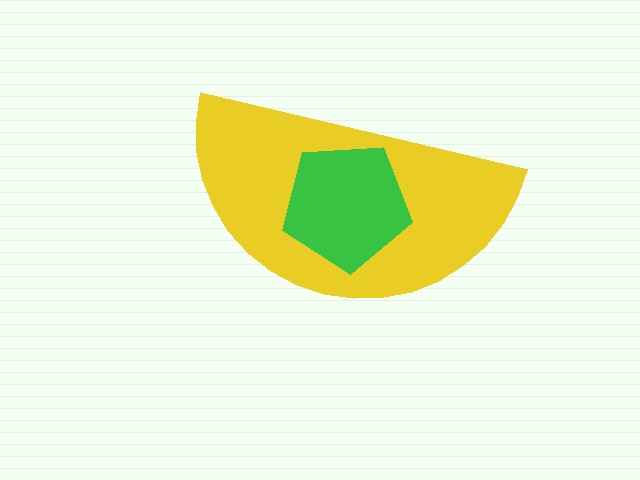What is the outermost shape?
The yellow semicircle.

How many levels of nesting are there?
2.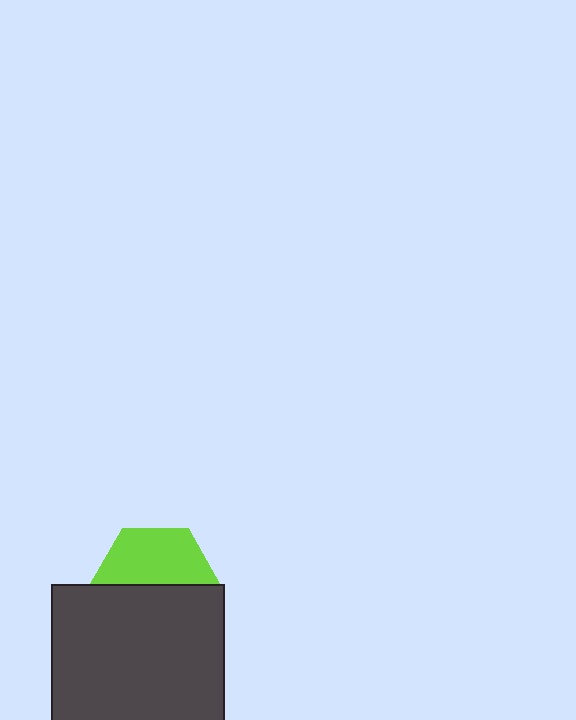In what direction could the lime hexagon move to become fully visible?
The lime hexagon could move up. That would shift it out from behind the dark gray square entirely.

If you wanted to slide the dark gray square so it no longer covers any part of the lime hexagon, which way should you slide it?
Slide it down — that is the most direct way to separate the two shapes.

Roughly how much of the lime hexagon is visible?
About half of it is visible (roughly 48%).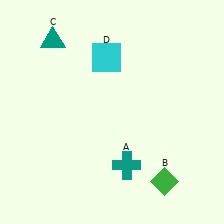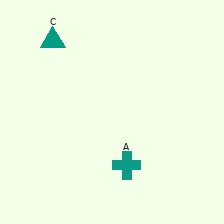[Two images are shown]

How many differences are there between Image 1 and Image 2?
There are 2 differences between the two images.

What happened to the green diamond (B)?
The green diamond (B) was removed in Image 2. It was in the bottom-right area of Image 1.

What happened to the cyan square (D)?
The cyan square (D) was removed in Image 2. It was in the top-left area of Image 1.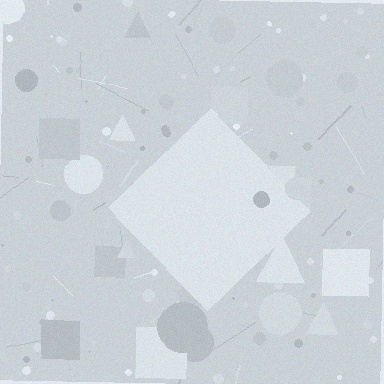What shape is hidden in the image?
A diamond is hidden in the image.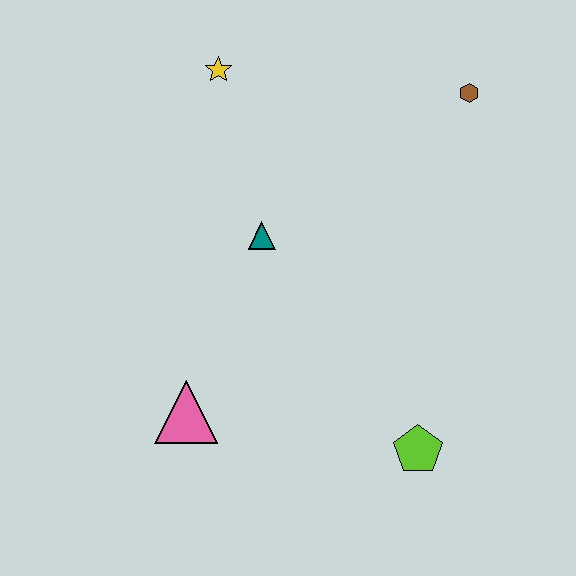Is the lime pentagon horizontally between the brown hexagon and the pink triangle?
Yes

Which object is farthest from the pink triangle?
The brown hexagon is farthest from the pink triangle.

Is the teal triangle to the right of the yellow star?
Yes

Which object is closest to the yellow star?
The teal triangle is closest to the yellow star.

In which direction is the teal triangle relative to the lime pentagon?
The teal triangle is above the lime pentagon.